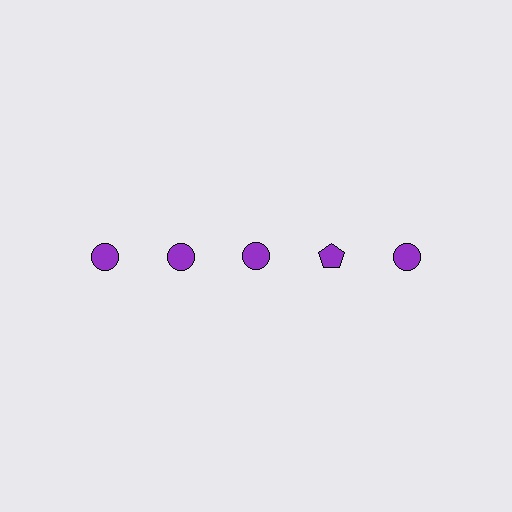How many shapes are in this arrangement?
There are 5 shapes arranged in a grid pattern.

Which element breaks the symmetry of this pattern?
The purple pentagon in the top row, second from right column breaks the symmetry. All other shapes are purple circles.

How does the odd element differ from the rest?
It has a different shape: pentagon instead of circle.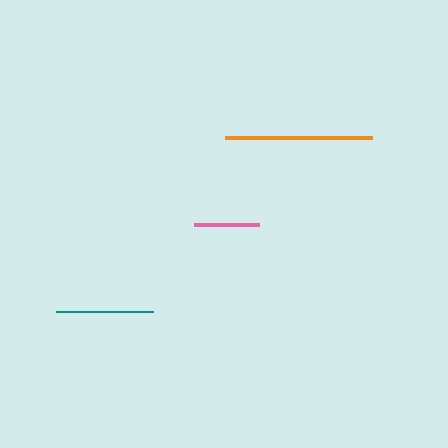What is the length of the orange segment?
The orange segment is approximately 147 pixels long.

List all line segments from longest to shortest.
From longest to shortest: orange, teal, pink.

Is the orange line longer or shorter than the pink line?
The orange line is longer than the pink line.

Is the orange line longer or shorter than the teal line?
The orange line is longer than the teal line.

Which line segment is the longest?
The orange line is the longest at approximately 147 pixels.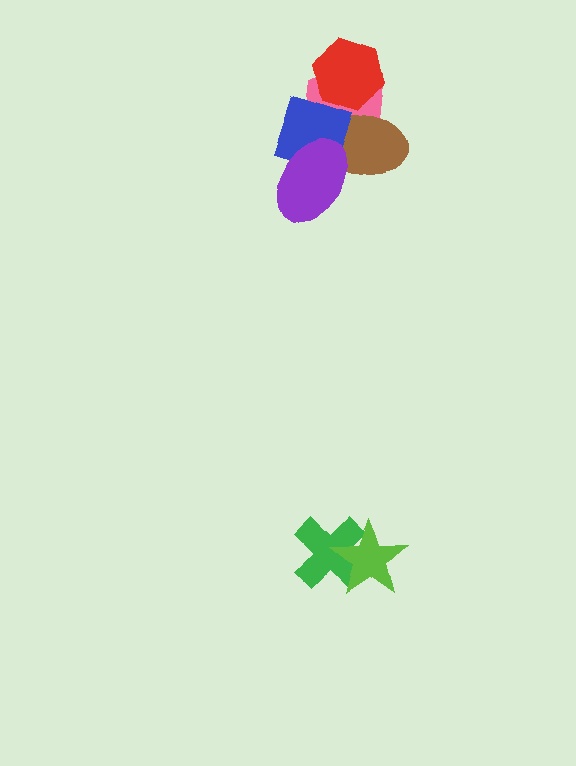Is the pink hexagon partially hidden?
Yes, it is partially covered by another shape.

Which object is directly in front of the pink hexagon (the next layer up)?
The brown ellipse is directly in front of the pink hexagon.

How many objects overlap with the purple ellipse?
2 objects overlap with the purple ellipse.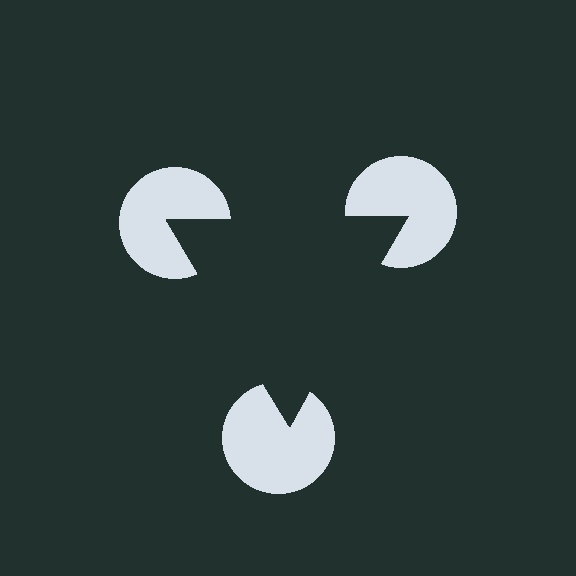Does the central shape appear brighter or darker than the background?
It typically appears slightly darker than the background, even though no actual brightness change is drawn.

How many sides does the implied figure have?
3 sides.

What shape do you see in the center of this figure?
An illusory triangle — its edges are inferred from the aligned wedge cuts in the pac-man discs, not physically drawn.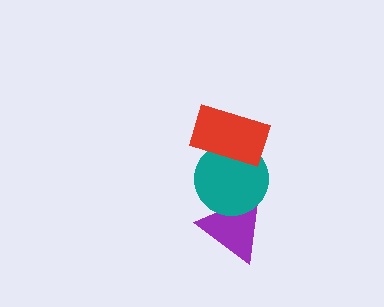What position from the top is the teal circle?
The teal circle is 2nd from the top.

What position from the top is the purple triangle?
The purple triangle is 3rd from the top.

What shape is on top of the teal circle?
The red rectangle is on top of the teal circle.